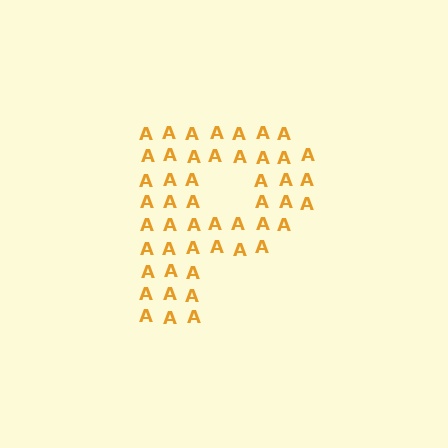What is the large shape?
The large shape is the letter P.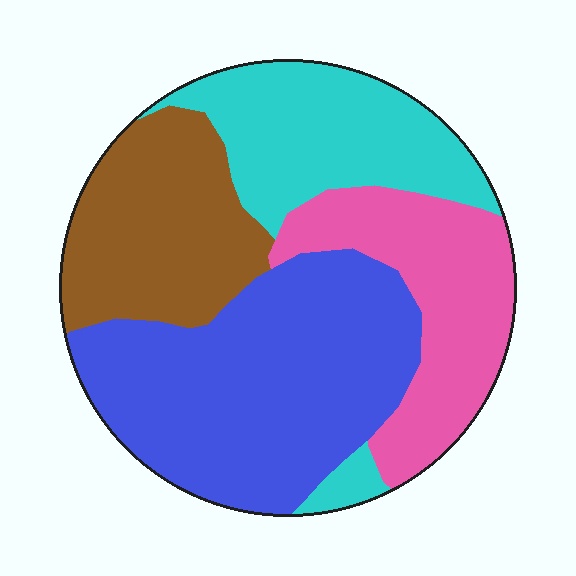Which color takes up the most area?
Blue, at roughly 35%.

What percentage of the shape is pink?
Pink covers 20% of the shape.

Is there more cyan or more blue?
Blue.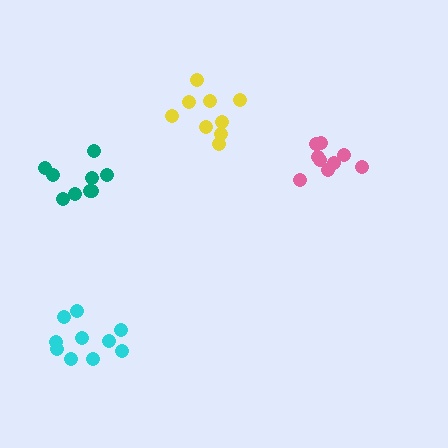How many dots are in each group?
Group 1: 9 dots, Group 2: 9 dots, Group 3: 10 dots, Group 4: 9 dots (37 total).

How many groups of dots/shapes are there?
There are 4 groups.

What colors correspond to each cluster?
The clusters are colored: pink, yellow, cyan, teal.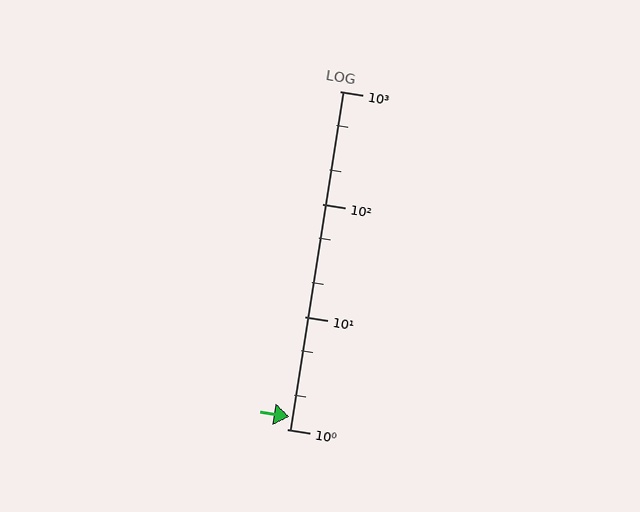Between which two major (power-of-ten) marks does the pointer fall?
The pointer is between 1 and 10.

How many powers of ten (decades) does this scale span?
The scale spans 3 decades, from 1 to 1000.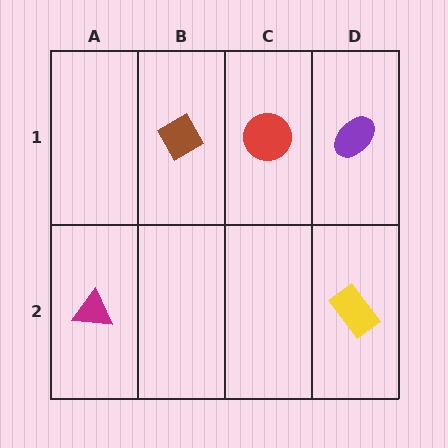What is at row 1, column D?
A purple ellipse.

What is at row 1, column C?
A red circle.